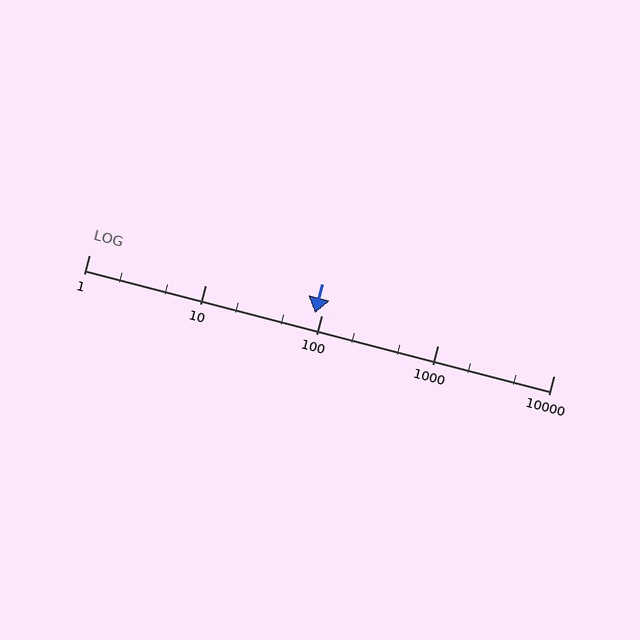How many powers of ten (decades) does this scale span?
The scale spans 4 decades, from 1 to 10000.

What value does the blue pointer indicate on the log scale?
The pointer indicates approximately 89.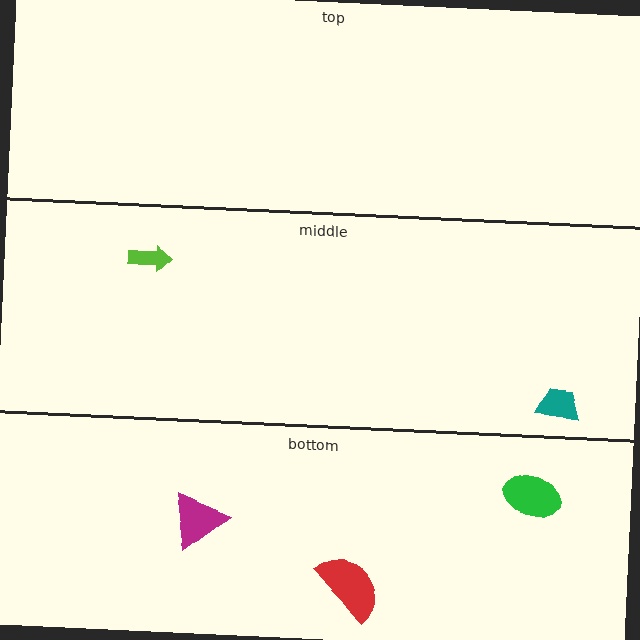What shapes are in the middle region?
The lime arrow, the teal trapezoid.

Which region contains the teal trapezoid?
The middle region.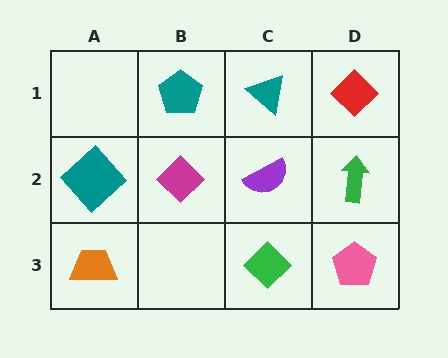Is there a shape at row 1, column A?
No, that cell is empty.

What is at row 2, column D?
A green arrow.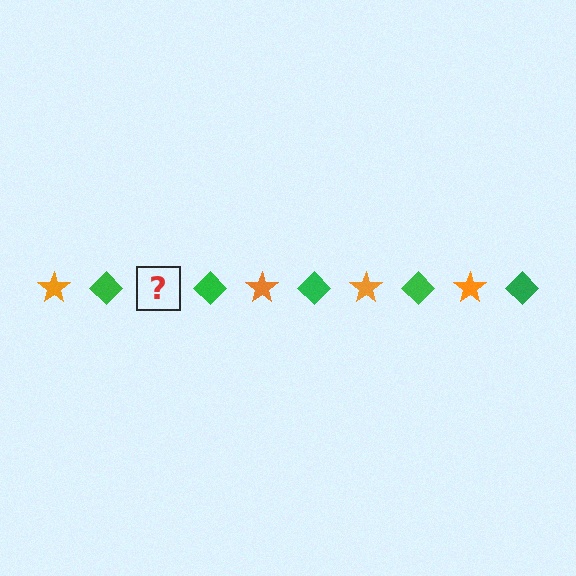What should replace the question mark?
The question mark should be replaced with an orange star.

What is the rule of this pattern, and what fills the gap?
The rule is that the pattern alternates between orange star and green diamond. The gap should be filled with an orange star.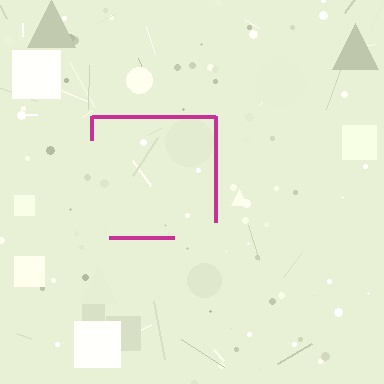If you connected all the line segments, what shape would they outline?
They would outline a square.